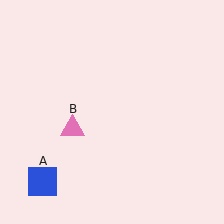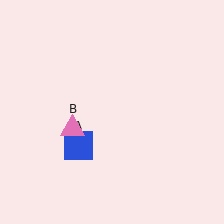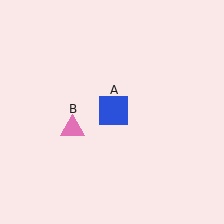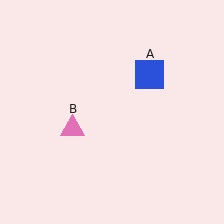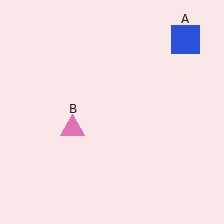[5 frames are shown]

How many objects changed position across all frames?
1 object changed position: blue square (object A).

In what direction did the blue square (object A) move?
The blue square (object A) moved up and to the right.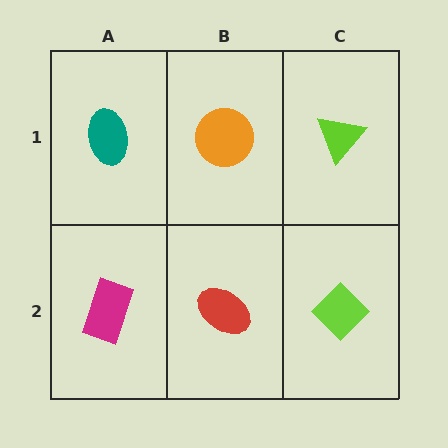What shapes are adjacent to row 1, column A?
A magenta rectangle (row 2, column A), an orange circle (row 1, column B).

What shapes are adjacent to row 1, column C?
A lime diamond (row 2, column C), an orange circle (row 1, column B).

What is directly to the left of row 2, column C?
A red ellipse.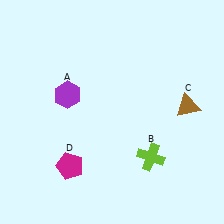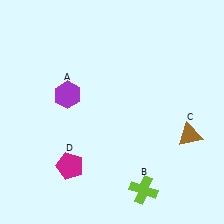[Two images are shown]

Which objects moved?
The objects that moved are: the lime cross (B), the brown triangle (C).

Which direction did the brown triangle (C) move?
The brown triangle (C) moved down.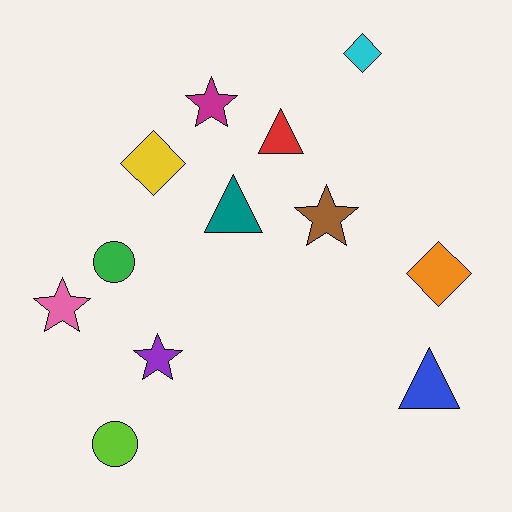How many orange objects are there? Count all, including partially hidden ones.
There is 1 orange object.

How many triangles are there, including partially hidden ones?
There are 3 triangles.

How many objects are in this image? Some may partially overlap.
There are 12 objects.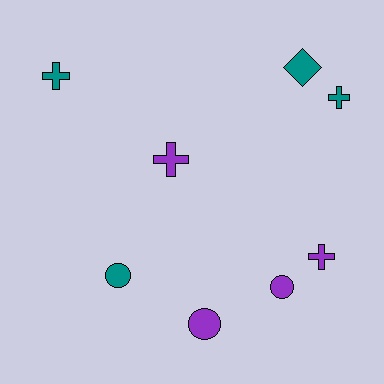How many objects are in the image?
There are 8 objects.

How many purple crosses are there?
There are 2 purple crosses.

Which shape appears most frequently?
Cross, with 4 objects.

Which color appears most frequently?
Purple, with 4 objects.